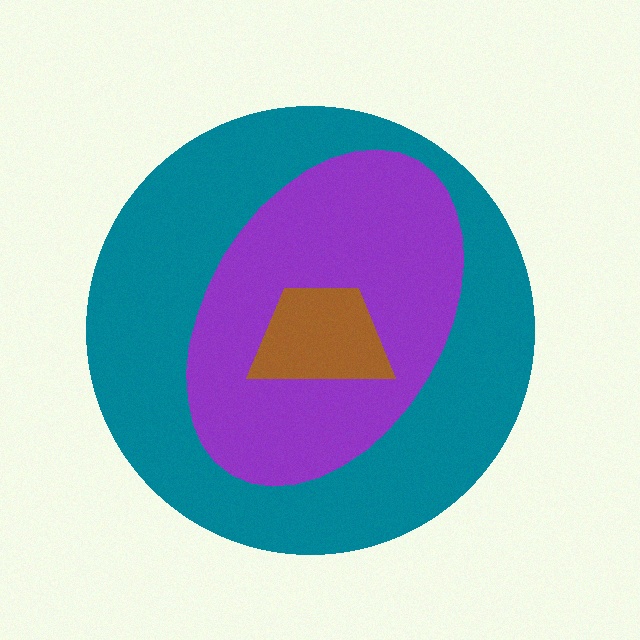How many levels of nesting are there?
3.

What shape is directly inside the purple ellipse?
The brown trapezoid.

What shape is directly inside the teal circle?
The purple ellipse.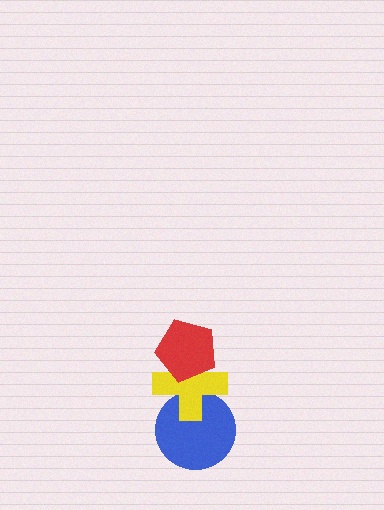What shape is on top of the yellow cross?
The red pentagon is on top of the yellow cross.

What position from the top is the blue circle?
The blue circle is 3rd from the top.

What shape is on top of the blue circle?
The yellow cross is on top of the blue circle.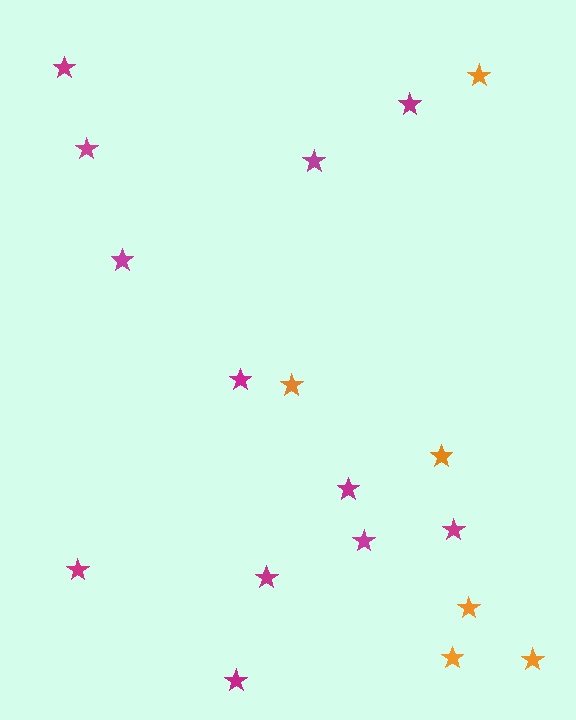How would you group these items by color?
There are 2 groups: one group of magenta stars (12) and one group of orange stars (6).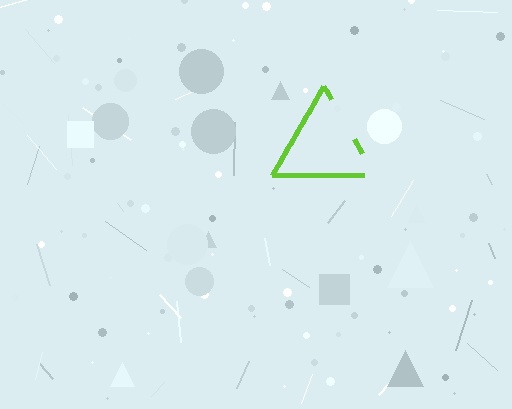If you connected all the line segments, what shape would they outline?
They would outline a triangle.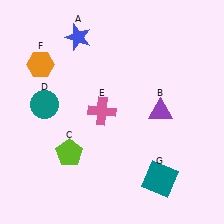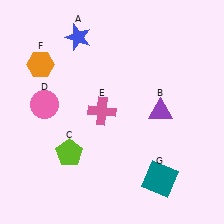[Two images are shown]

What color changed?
The circle (D) changed from teal in Image 1 to pink in Image 2.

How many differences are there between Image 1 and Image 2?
There is 1 difference between the two images.